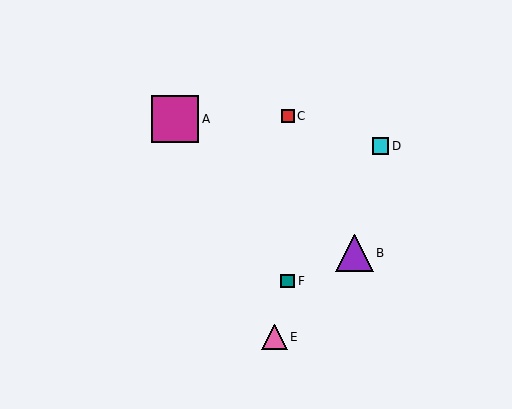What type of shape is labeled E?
Shape E is a pink triangle.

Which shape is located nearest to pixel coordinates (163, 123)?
The magenta square (labeled A) at (175, 119) is nearest to that location.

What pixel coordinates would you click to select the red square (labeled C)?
Click at (288, 116) to select the red square C.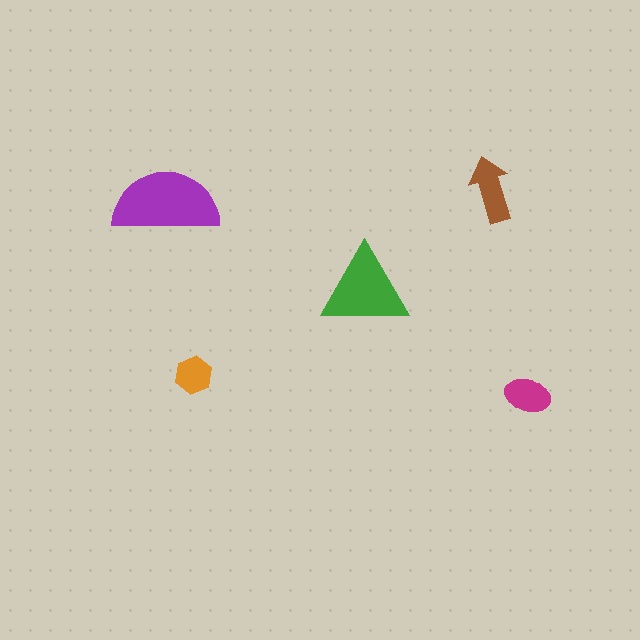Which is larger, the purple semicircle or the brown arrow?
The purple semicircle.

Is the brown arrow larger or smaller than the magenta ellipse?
Larger.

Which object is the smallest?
The orange hexagon.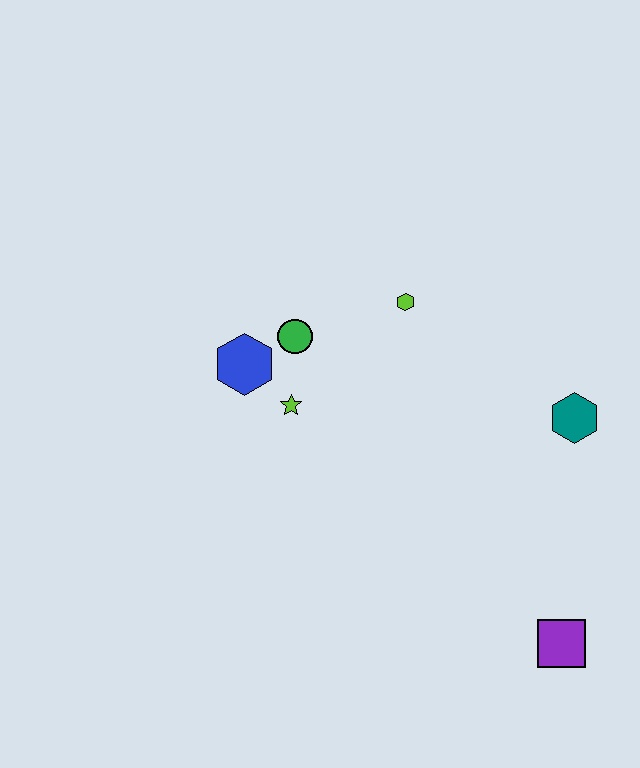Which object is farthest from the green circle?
The purple square is farthest from the green circle.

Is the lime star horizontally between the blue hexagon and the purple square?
Yes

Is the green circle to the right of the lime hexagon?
No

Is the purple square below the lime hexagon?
Yes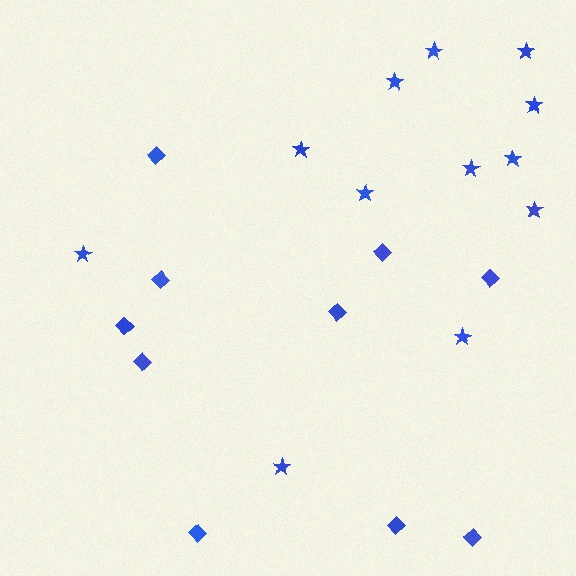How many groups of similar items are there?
There are 2 groups: one group of diamonds (10) and one group of stars (12).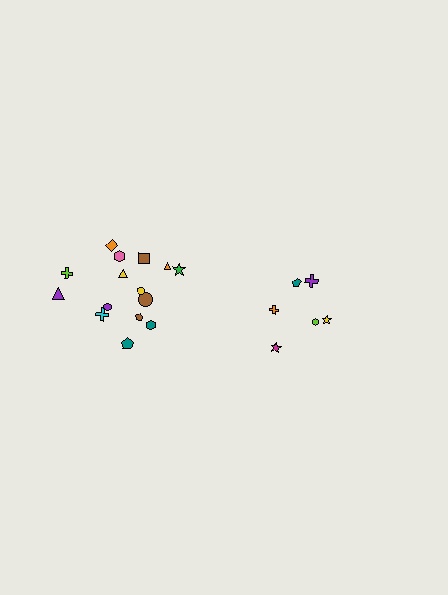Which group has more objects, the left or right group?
The left group.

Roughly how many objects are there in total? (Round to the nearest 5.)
Roughly 20 objects in total.